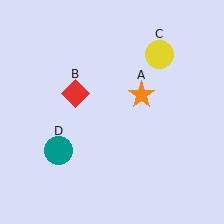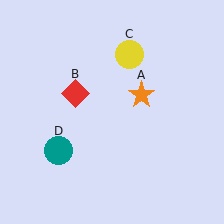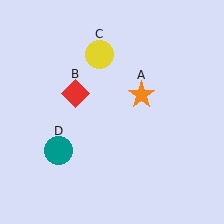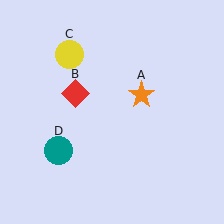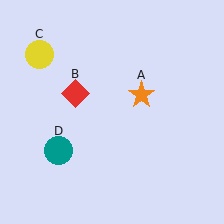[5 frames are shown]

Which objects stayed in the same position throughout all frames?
Orange star (object A) and red diamond (object B) and teal circle (object D) remained stationary.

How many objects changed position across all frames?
1 object changed position: yellow circle (object C).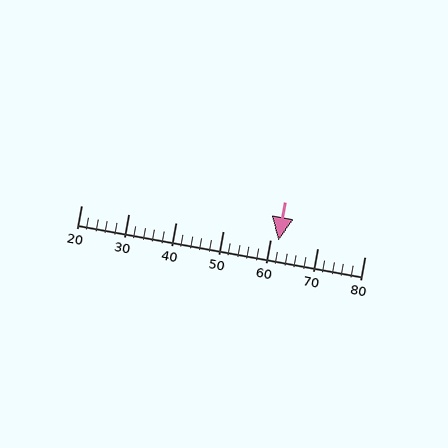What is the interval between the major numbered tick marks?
The major tick marks are spaced 10 units apart.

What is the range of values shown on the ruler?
The ruler shows values from 20 to 80.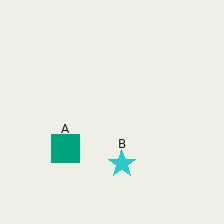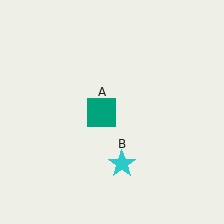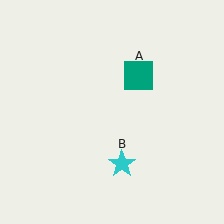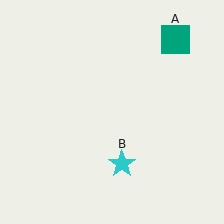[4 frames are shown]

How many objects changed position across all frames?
1 object changed position: teal square (object A).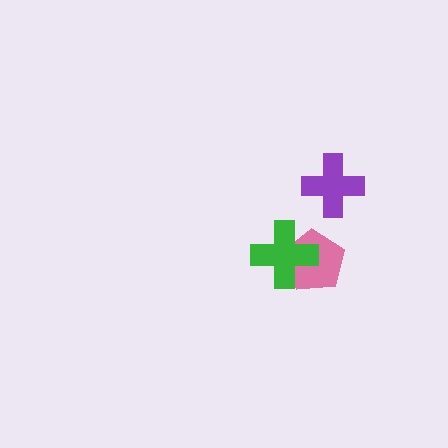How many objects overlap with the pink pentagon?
1 object overlaps with the pink pentagon.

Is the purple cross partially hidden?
No, no other shape covers it.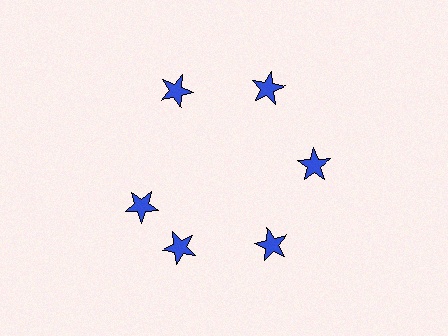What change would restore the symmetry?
The symmetry would be restored by rotating it back into even spacing with its neighbors so that all 6 stars sit at equal angles and equal distance from the center.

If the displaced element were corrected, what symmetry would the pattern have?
It would have 6-fold rotational symmetry — the pattern would map onto itself every 60 degrees.